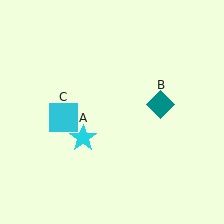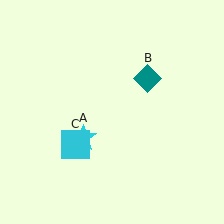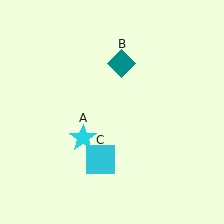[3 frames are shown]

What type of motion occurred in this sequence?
The teal diamond (object B), cyan square (object C) rotated counterclockwise around the center of the scene.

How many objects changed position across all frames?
2 objects changed position: teal diamond (object B), cyan square (object C).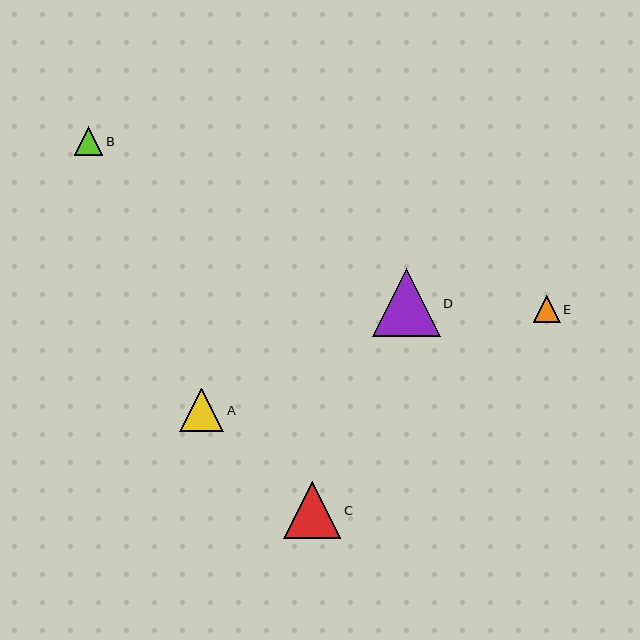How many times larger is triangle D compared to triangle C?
Triangle D is approximately 1.2 times the size of triangle C.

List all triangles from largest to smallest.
From largest to smallest: D, C, A, B, E.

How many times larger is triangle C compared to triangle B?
Triangle C is approximately 2.0 times the size of triangle B.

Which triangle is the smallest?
Triangle E is the smallest with a size of approximately 27 pixels.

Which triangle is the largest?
Triangle D is the largest with a size of approximately 68 pixels.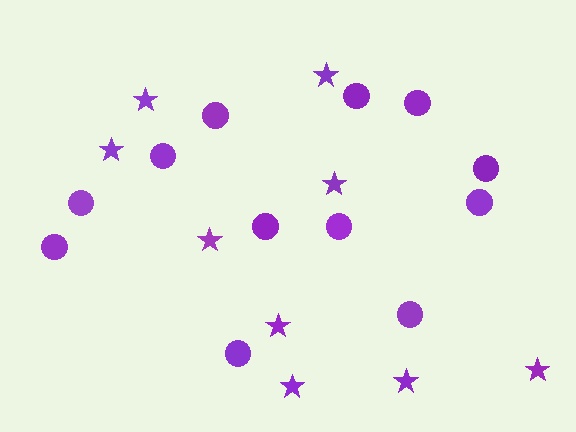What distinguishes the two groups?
There are 2 groups: one group of stars (9) and one group of circles (12).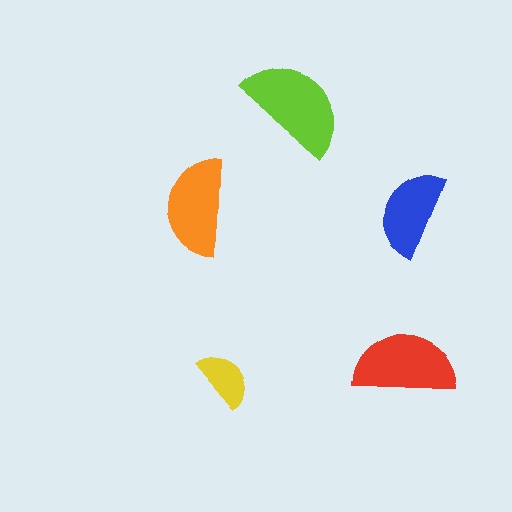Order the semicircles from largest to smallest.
the lime one, the red one, the orange one, the blue one, the yellow one.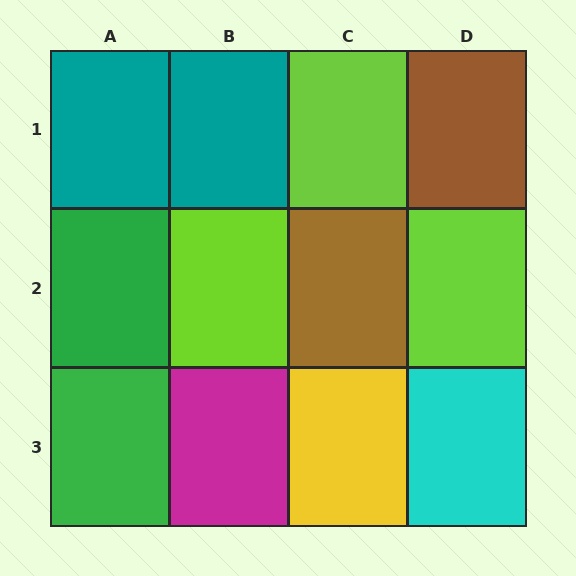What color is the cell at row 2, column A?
Green.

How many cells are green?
2 cells are green.